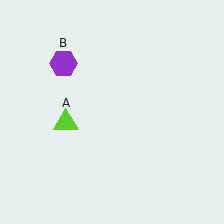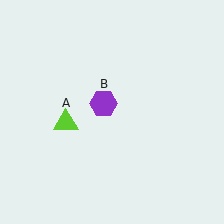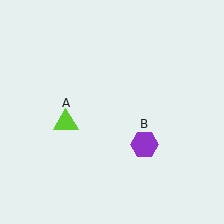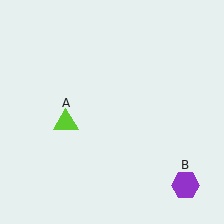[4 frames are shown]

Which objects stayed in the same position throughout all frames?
Lime triangle (object A) remained stationary.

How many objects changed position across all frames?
1 object changed position: purple hexagon (object B).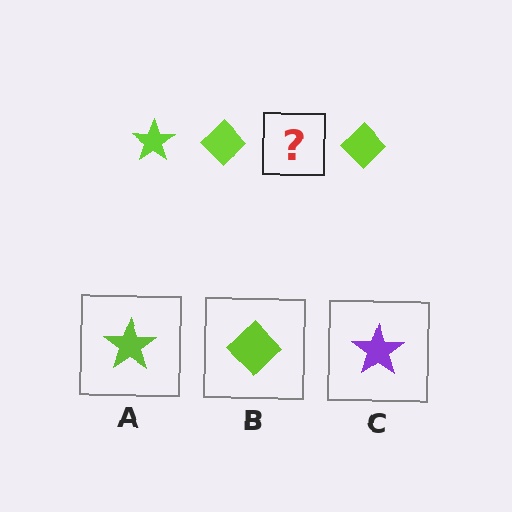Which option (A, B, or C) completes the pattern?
A.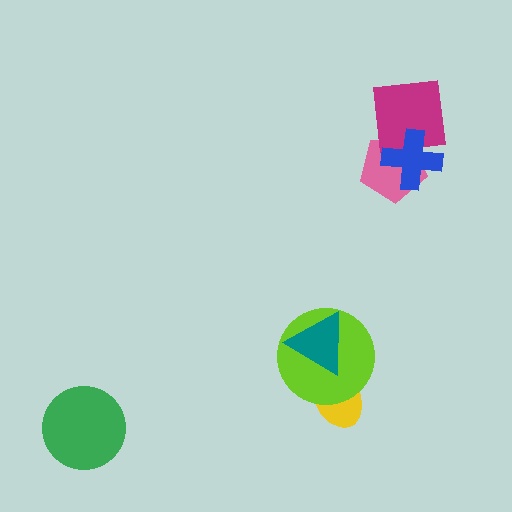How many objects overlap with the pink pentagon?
2 objects overlap with the pink pentagon.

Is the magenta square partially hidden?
Yes, it is partially covered by another shape.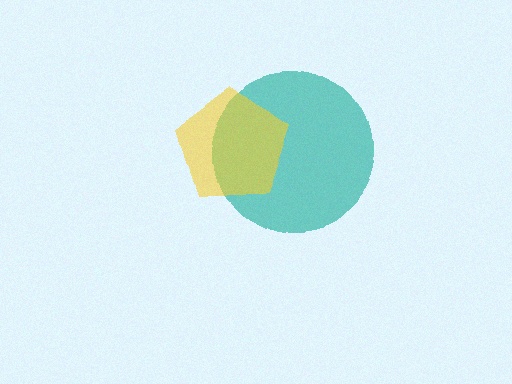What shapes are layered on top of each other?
The layered shapes are: a teal circle, a yellow pentagon.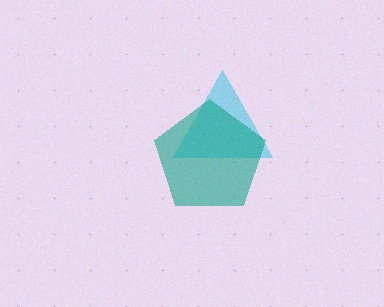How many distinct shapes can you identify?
There are 2 distinct shapes: a cyan triangle, a teal pentagon.